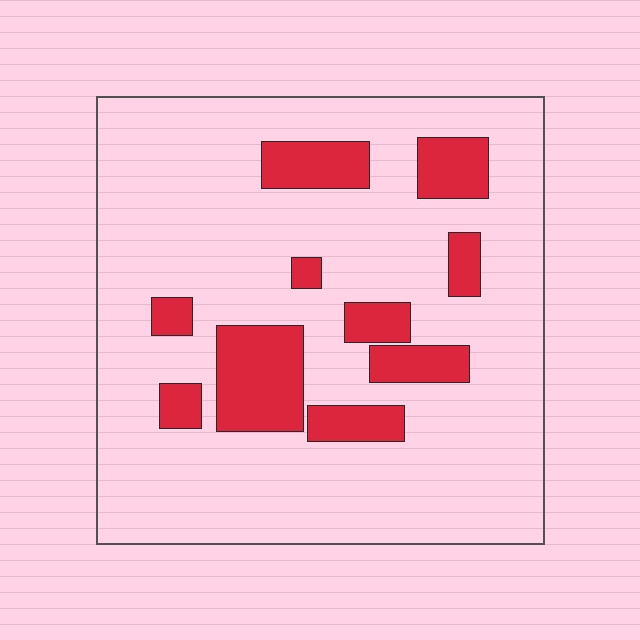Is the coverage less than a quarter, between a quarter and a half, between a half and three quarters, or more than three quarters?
Less than a quarter.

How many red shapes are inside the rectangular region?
10.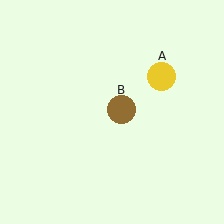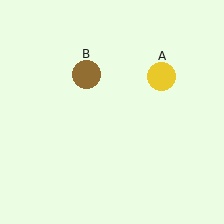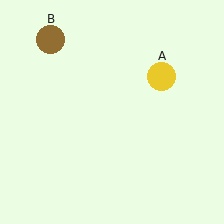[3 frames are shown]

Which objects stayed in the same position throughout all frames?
Yellow circle (object A) remained stationary.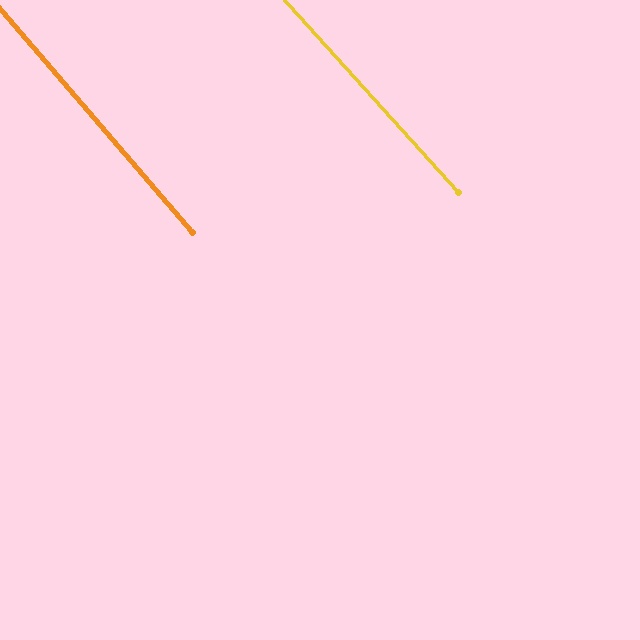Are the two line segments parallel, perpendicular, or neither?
Parallel — their directions differ by only 1.2°.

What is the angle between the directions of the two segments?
Approximately 1 degree.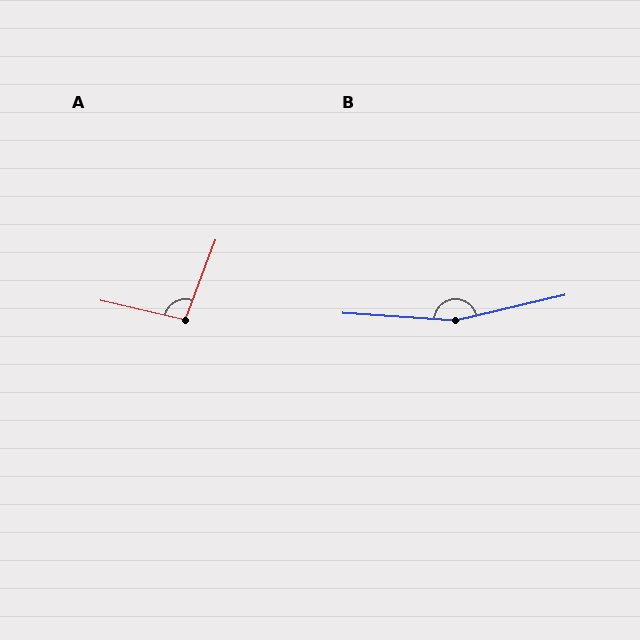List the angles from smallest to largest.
A (98°), B (163°).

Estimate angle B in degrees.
Approximately 163 degrees.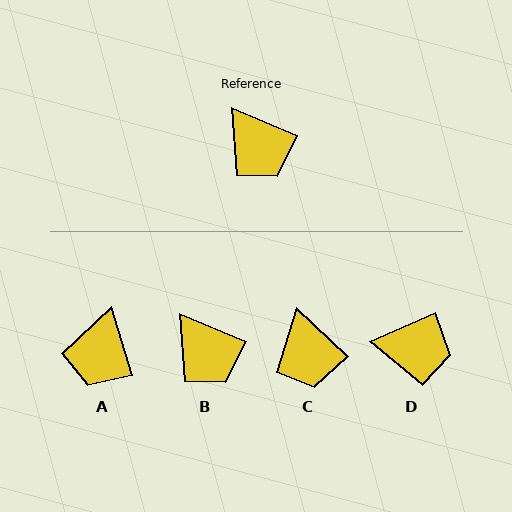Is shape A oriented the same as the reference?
No, it is off by about 51 degrees.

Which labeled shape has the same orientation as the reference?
B.